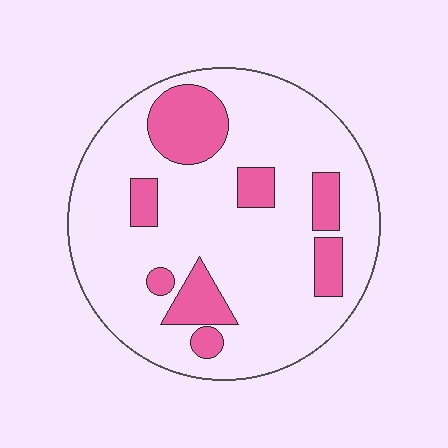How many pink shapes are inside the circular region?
8.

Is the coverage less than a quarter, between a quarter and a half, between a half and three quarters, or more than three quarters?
Less than a quarter.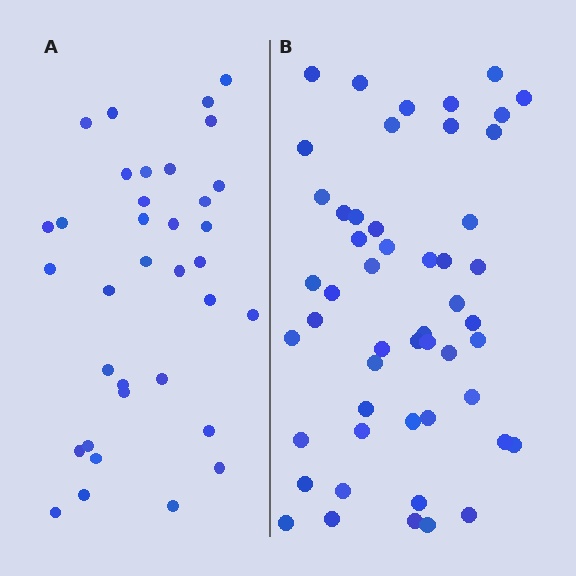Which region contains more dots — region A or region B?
Region B (the right region) has more dots.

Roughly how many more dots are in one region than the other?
Region B has approximately 15 more dots than region A.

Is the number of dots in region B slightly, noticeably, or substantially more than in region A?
Region B has substantially more. The ratio is roughly 1.5 to 1.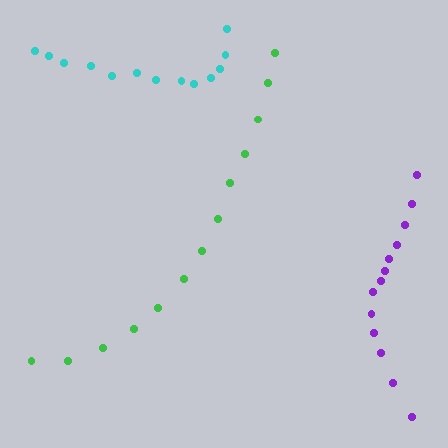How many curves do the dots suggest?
There are 3 distinct paths.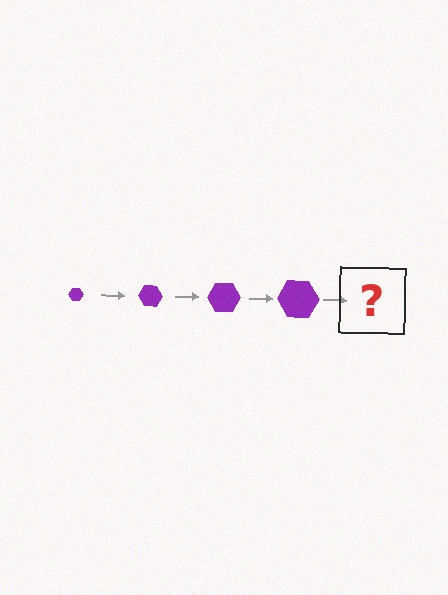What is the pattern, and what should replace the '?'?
The pattern is that the hexagon gets progressively larger each step. The '?' should be a purple hexagon, larger than the previous one.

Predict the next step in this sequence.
The next step is a purple hexagon, larger than the previous one.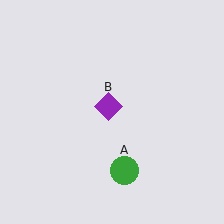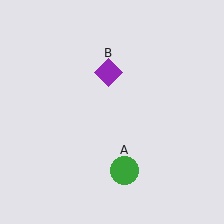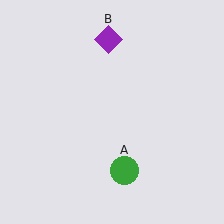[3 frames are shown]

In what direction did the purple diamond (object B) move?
The purple diamond (object B) moved up.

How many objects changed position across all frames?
1 object changed position: purple diamond (object B).